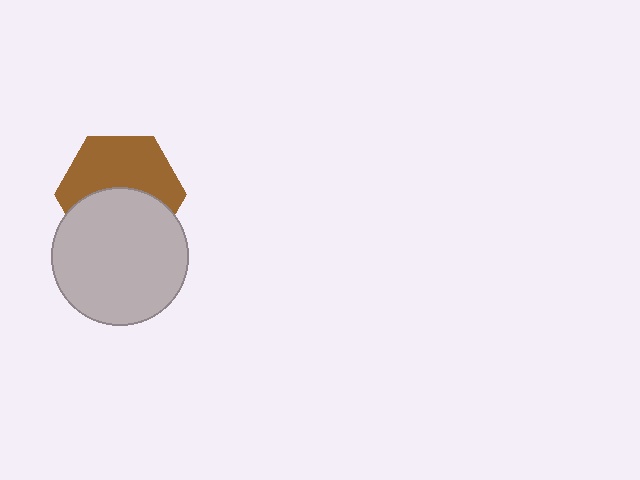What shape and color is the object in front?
The object in front is a light gray circle.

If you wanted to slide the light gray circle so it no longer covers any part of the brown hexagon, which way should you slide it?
Slide it down — that is the most direct way to separate the two shapes.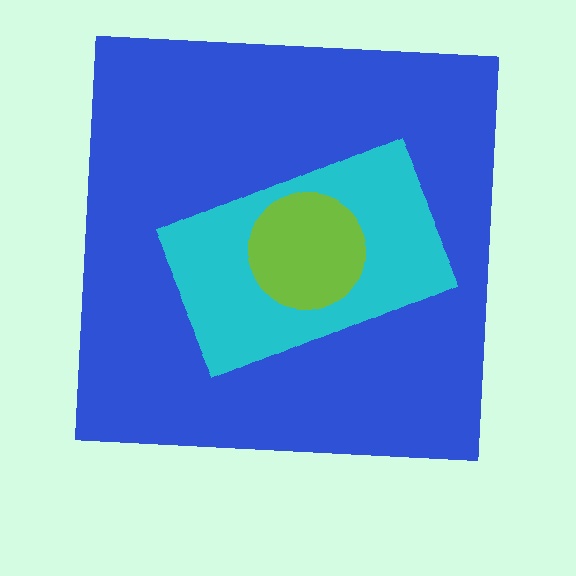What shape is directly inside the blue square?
The cyan rectangle.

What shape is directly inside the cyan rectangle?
The lime circle.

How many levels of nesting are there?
3.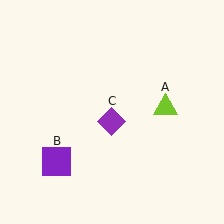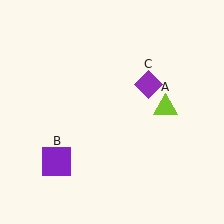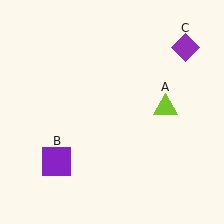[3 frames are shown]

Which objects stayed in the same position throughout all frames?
Lime triangle (object A) and purple square (object B) remained stationary.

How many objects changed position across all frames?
1 object changed position: purple diamond (object C).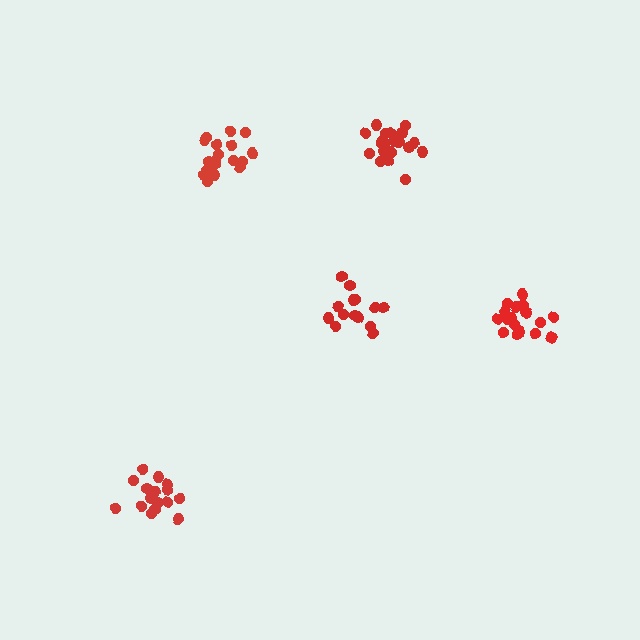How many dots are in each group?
Group 1: 18 dots, Group 2: 14 dots, Group 3: 16 dots, Group 4: 20 dots, Group 5: 17 dots (85 total).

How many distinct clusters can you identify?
There are 5 distinct clusters.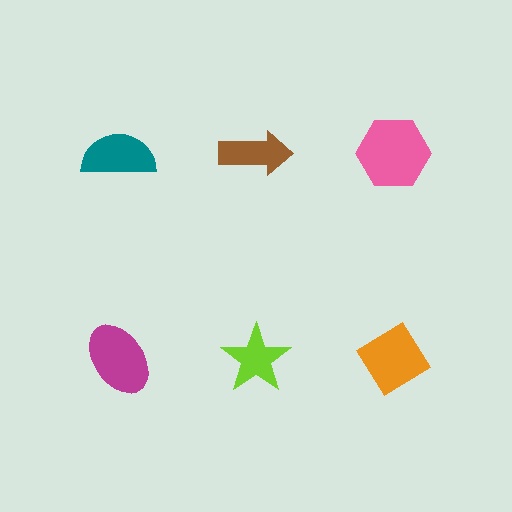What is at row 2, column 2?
A lime star.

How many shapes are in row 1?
3 shapes.